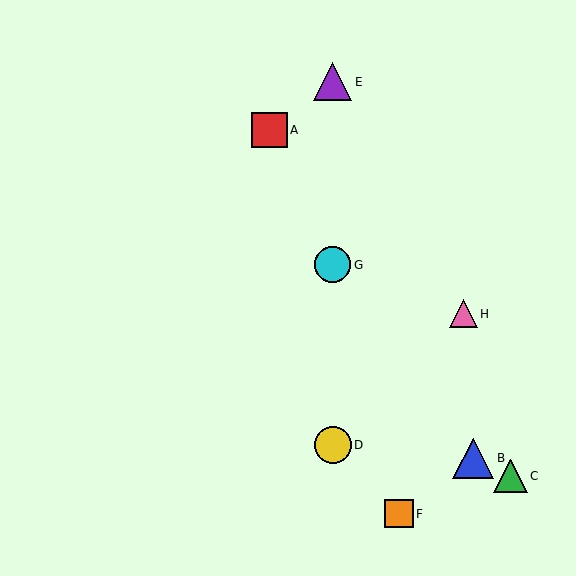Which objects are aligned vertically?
Objects D, E, G are aligned vertically.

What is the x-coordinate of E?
Object E is at x≈333.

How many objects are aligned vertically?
3 objects (D, E, G) are aligned vertically.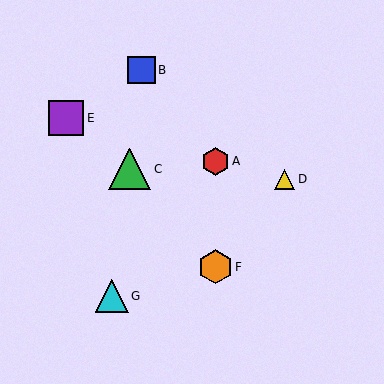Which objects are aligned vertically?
Objects A, F are aligned vertically.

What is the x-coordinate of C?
Object C is at x≈130.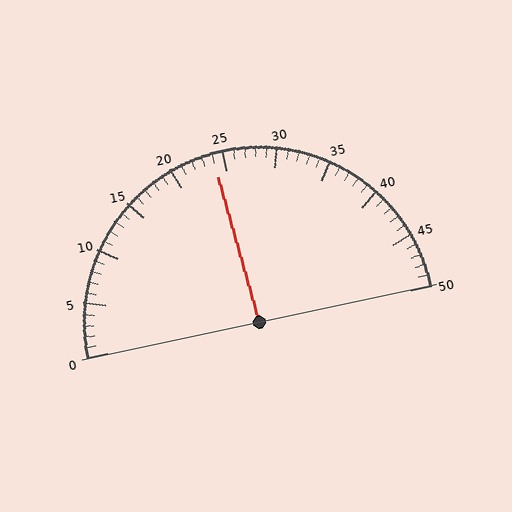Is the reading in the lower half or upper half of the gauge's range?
The reading is in the lower half of the range (0 to 50).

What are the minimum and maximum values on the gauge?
The gauge ranges from 0 to 50.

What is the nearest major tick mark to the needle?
The nearest major tick mark is 25.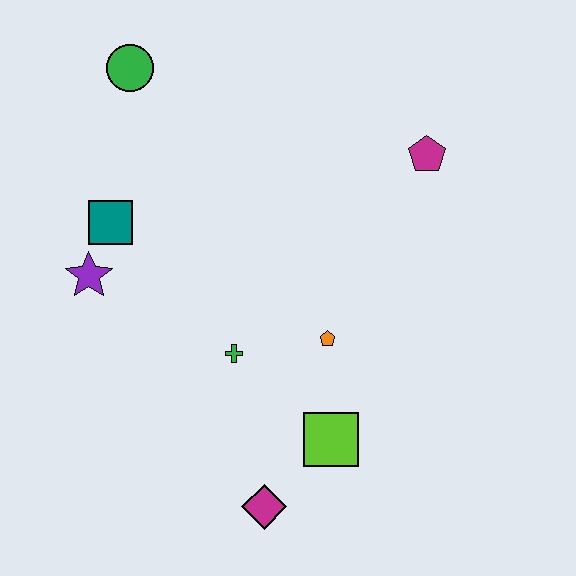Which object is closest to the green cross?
The orange pentagon is closest to the green cross.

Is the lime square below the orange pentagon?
Yes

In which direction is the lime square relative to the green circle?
The lime square is below the green circle.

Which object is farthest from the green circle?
The magenta diamond is farthest from the green circle.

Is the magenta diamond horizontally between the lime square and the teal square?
Yes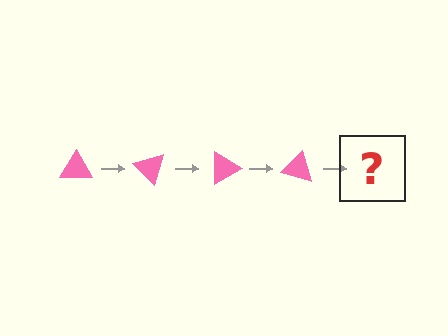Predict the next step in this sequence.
The next step is a pink triangle rotated 180 degrees.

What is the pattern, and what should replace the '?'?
The pattern is that the triangle rotates 45 degrees each step. The '?' should be a pink triangle rotated 180 degrees.